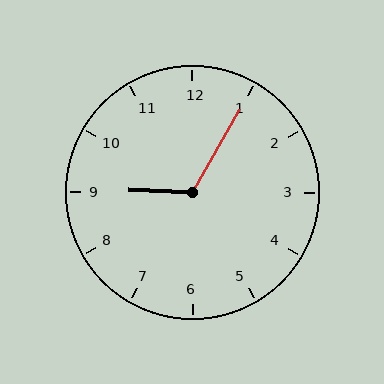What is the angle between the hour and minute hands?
Approximately 118 degrees.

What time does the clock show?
9:05.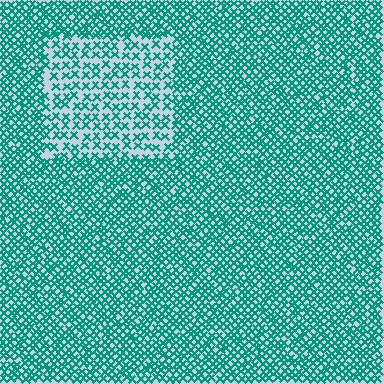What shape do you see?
I see a rectangle.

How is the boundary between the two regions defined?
The boundary is defined by a change in element density (approximately 2.0x ratio). All elements are the same color, size, and shape.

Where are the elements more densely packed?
The elements are more densely packed outside the rectangle boundary.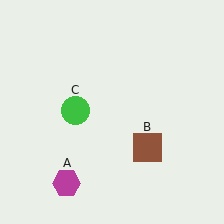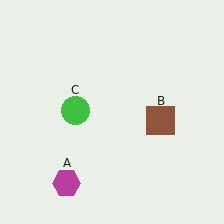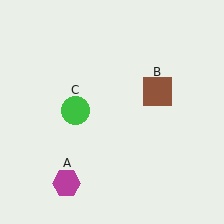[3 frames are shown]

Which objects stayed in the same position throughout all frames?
Magenta hexagon (object A) and green circle (object C) remained stationary.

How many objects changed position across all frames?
1 object changed position: brown square (object B).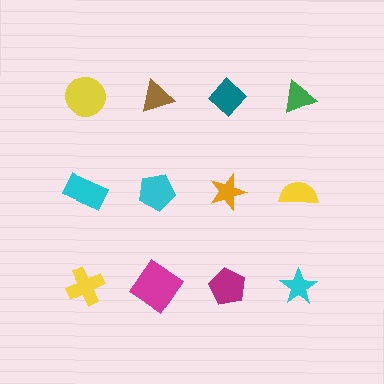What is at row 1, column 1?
A yellow circle.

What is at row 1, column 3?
A teal diamond.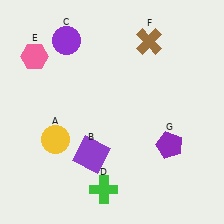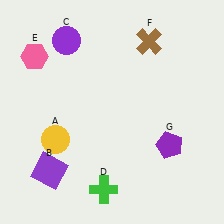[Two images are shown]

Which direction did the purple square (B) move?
The purple square (B) moved left.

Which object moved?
The purple square (B) moved left.